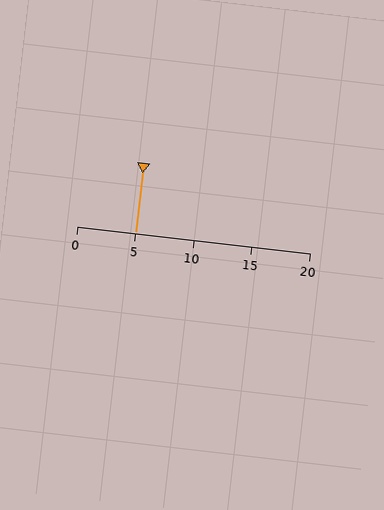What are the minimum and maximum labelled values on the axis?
The axis runs from 0 to 20.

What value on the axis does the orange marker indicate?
The marker indicates approximately 5.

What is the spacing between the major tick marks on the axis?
The major ticks are spaced 5 apart.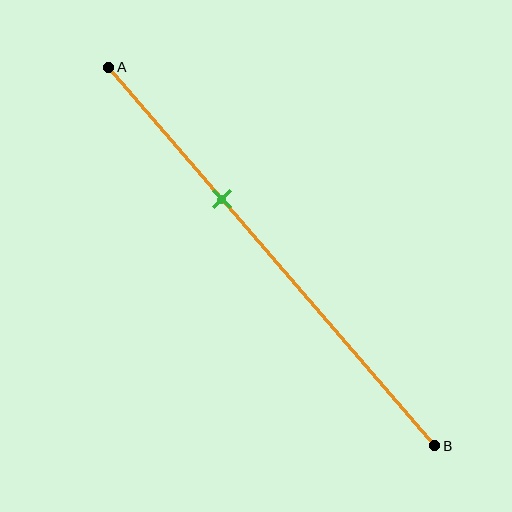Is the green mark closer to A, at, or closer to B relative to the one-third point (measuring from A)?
The green mark is approximately at the one-third point of segment AB.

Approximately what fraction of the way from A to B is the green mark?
The green mark is approximately 35% of the way from A to B.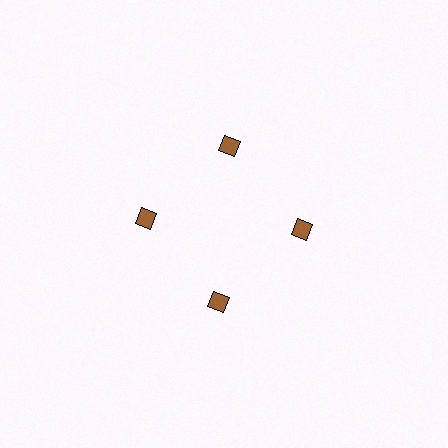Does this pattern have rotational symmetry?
Yes, this pattern has 4-fold rotational symmetry. It looks the same after rotating 90 degrees around the center.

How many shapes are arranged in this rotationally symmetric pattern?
There are 4 shapes, arranged in 4 groups of 1.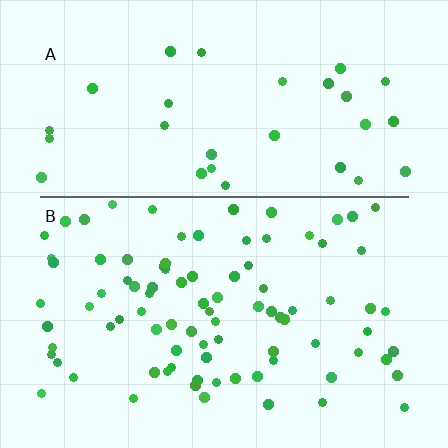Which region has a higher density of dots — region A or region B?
B (the bottom).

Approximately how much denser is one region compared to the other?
Approximately 2.8× — region B over region A.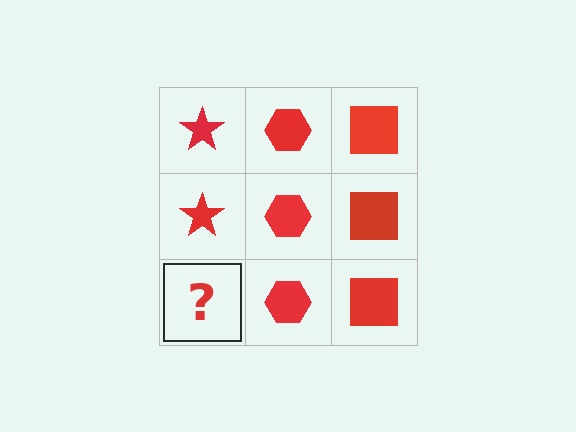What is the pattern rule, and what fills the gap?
The rule is that each column has a consistent shape. The gap should be filled with a red star.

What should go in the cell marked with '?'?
The missing cell should contain a red star.